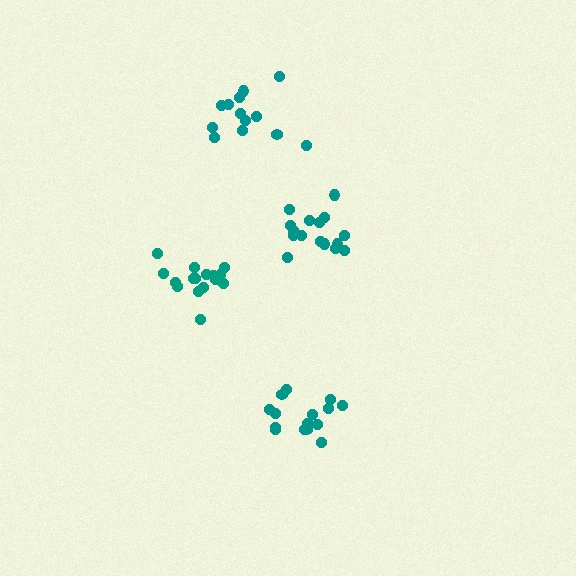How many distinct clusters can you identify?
There are 4 distinct clusters.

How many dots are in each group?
Group 1: 16 dots, Group 2: 16 dots, Group 3: 13 dots, Group 4: 16 dots (61 total).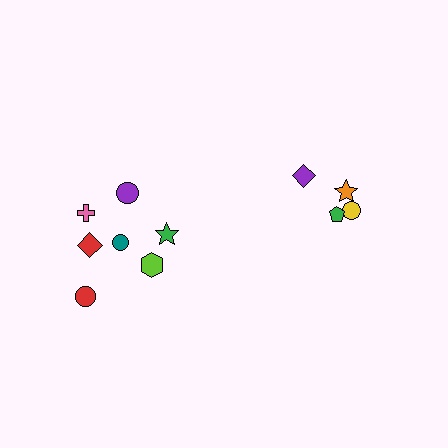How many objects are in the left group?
There are 7 objects.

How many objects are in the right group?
There are 4 objects.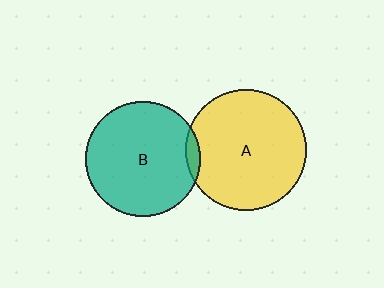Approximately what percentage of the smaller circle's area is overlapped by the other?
Approximately 5%.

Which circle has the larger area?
Circle A (yellow).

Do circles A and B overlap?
Yes.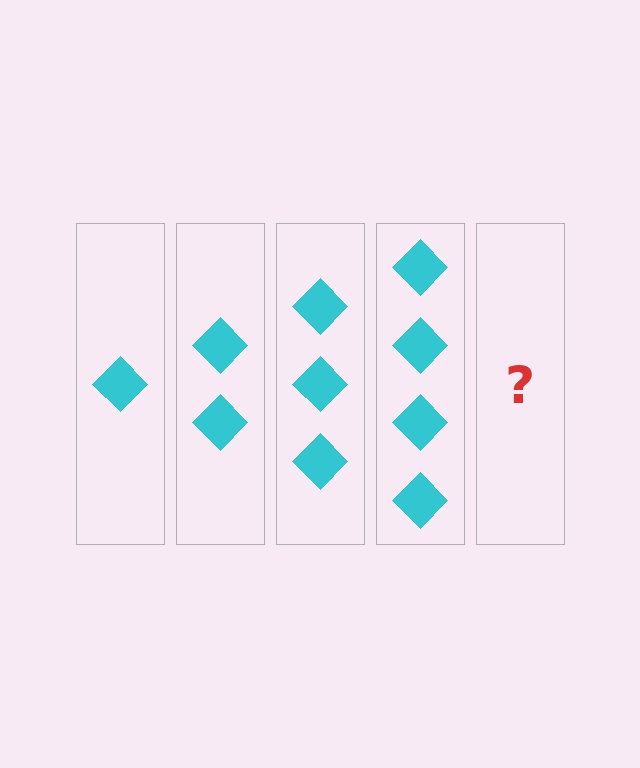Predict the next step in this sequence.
The next step is 5 diamonds.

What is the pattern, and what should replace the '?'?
The pattern is that each step adds one more diamond. The '?' should be 5 diamonds.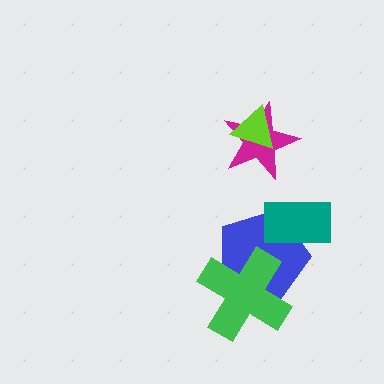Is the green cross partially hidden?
No, no other shape covers it.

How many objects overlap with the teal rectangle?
1 object overlaps with the teal rectangle.